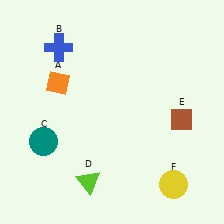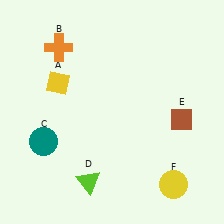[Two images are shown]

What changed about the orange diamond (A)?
In Image 1, A is orange. In Image 2, it changed to yellow.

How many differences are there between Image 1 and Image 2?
There are 2 differences between the two images.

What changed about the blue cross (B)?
In Image 1, B is blue. In Image 2, it changed to orange.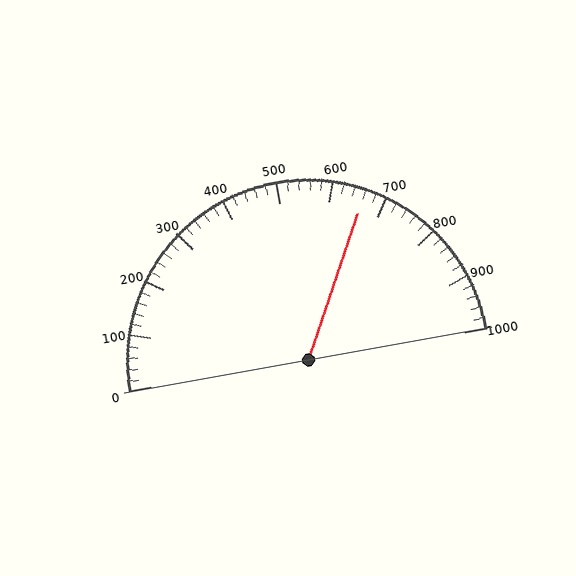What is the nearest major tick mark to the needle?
The nearest major tick mark is 700.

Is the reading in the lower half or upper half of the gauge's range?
The reading is in the upper half of the range (0 to 1000).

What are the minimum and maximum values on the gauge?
The gauge ranges from 0 to 1000.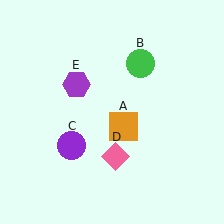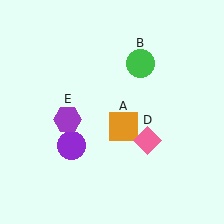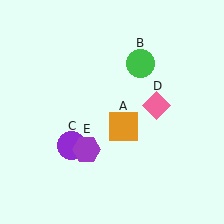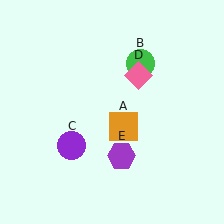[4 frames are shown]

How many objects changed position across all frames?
2 objects changed position: pink diamond (object D), purple hexagon (object E).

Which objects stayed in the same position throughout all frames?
Orange square (object A) and green circle (object B) and purple circle (object C) remained stationary.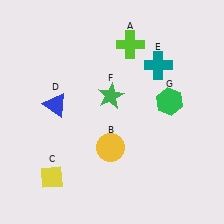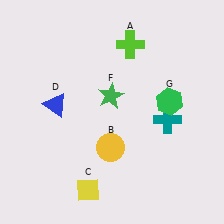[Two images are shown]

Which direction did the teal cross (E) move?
The teal cross (E) moved down.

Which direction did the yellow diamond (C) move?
The yellow diamond (C) moved right.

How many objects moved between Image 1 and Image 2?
2 objects moved between the two images.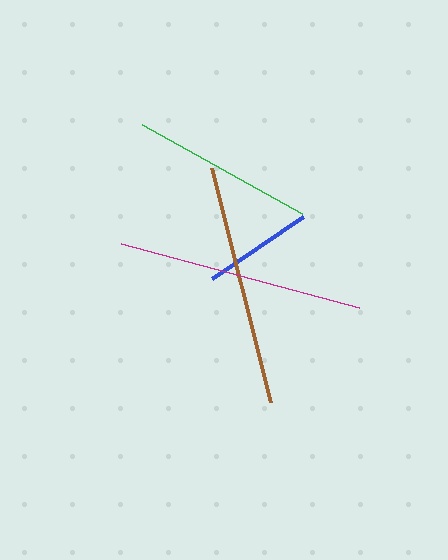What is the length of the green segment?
The green segment is approximately 183 pixels long.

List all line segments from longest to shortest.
From longest to shortest: magenta, brown, green, blue.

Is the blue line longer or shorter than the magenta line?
The magenta line is longer than the blue line.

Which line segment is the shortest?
The blue line is the shortest at approximately 111 pixels.